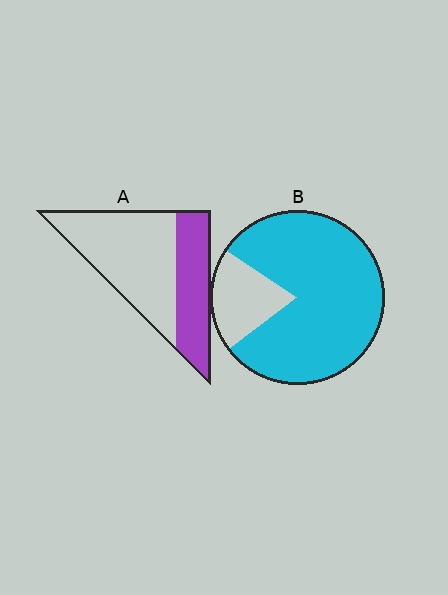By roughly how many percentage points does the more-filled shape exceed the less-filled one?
By roughly 45 percentage points (B over A).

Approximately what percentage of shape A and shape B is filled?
A is approximately 35% and B is approximately 80%.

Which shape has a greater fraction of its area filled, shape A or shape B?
Shape B.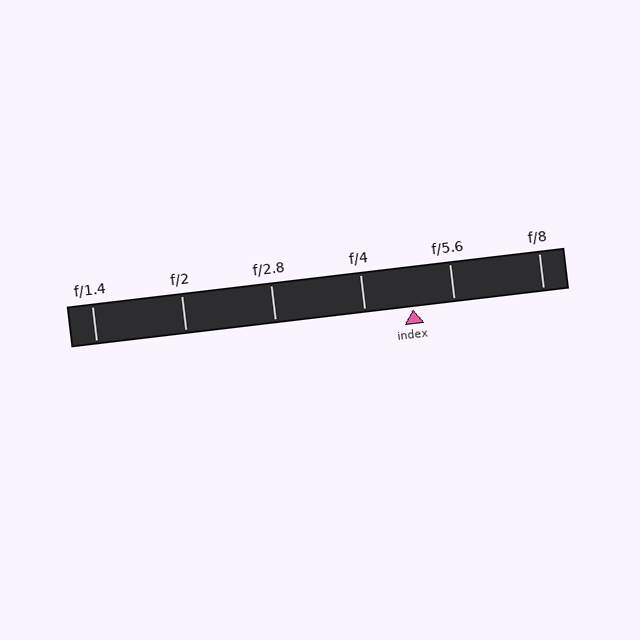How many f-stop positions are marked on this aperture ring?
There are 6 f-stop positions marked.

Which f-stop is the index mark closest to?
The index mark is closest to f/5.6.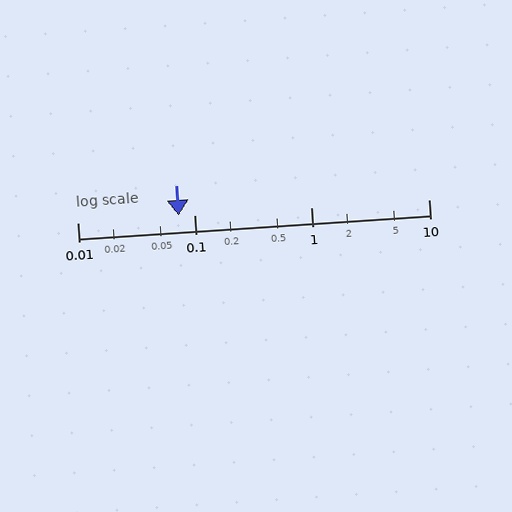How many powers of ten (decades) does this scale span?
The scale spans 3 decades, from 0.01 to 10.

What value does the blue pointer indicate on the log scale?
The pointer indicates approximately 0.074.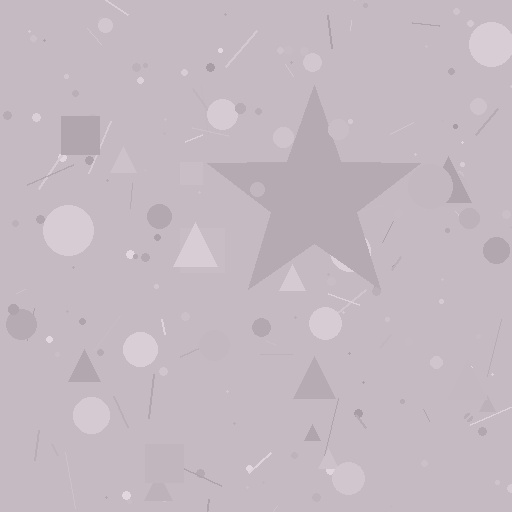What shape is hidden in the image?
A star is hidden in the image.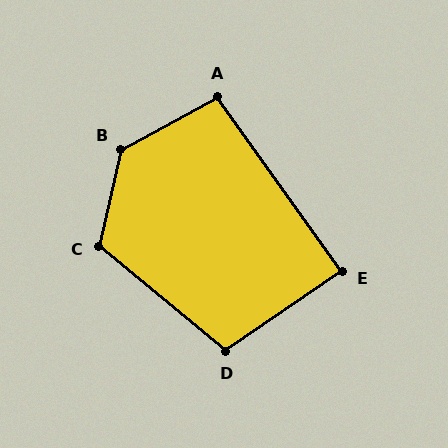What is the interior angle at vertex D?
Approximately 106 degrees (obtuse).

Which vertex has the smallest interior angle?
E, at approximately 89 degrees.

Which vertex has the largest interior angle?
B, at approximately 131 degrees.